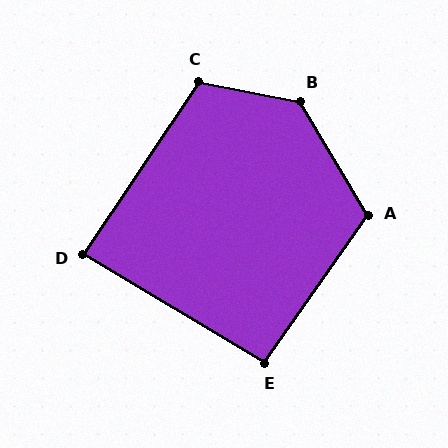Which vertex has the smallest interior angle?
D, at approximately 87 degrees.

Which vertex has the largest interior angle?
B, at approximately 132 degrees.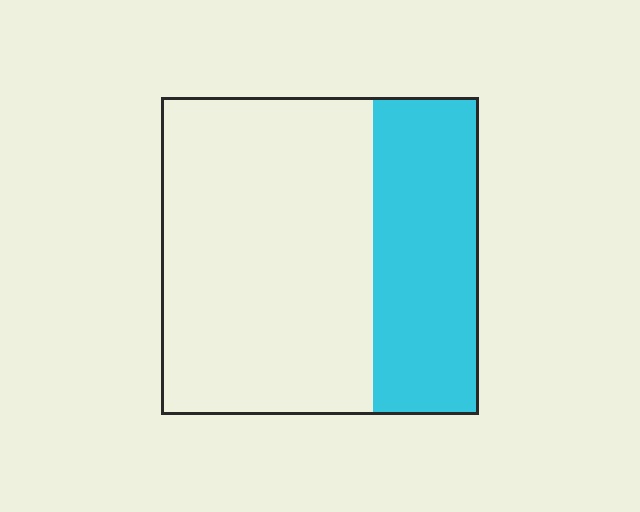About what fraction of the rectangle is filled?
About one third (1/3).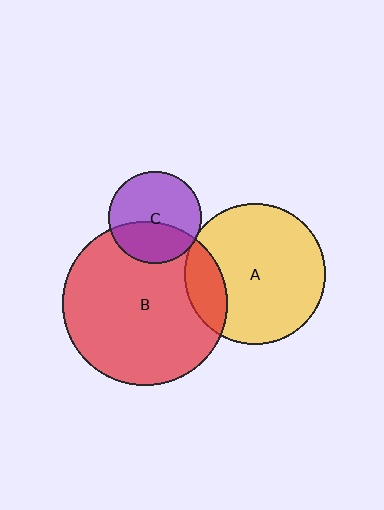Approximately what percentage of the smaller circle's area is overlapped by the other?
Approximately 5%.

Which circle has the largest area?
Circle B (red).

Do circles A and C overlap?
Yes.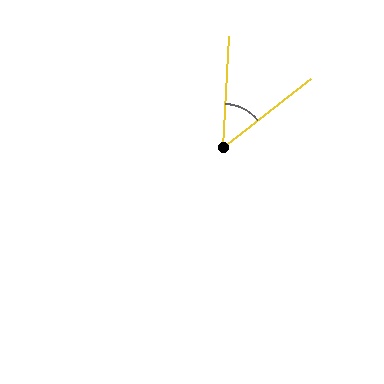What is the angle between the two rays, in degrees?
Approximately 49 degrees.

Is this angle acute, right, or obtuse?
It is acute.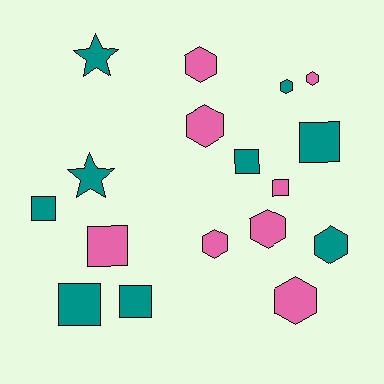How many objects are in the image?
There are 17 objects.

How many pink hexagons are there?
There are 6 pink hexagons.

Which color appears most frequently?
Teal, with 9 objects.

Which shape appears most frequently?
Hexagon, with 8 objects.